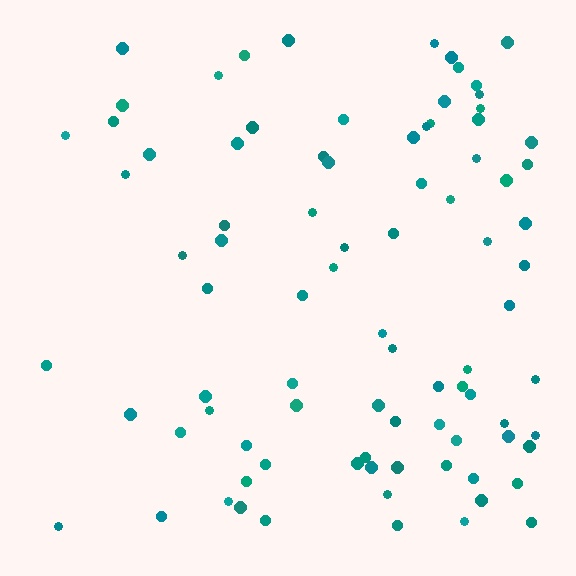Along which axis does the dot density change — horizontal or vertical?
Horizontal.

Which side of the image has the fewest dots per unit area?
The left.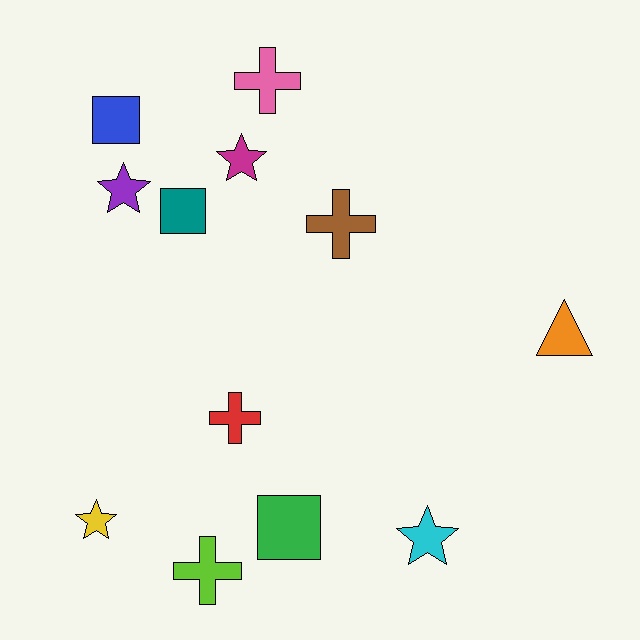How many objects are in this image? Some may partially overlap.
There are 12 objects.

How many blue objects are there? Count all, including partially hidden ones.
There is 1 blue object.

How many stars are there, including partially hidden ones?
There are 4 stars.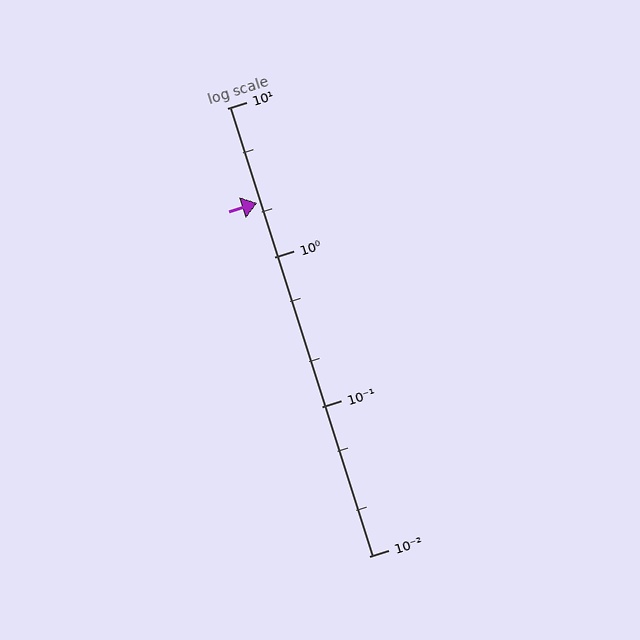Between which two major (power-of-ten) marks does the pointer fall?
The pointer is between 1 and 10.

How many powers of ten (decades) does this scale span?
The scale spans 3 decades, from 0.01 to 10.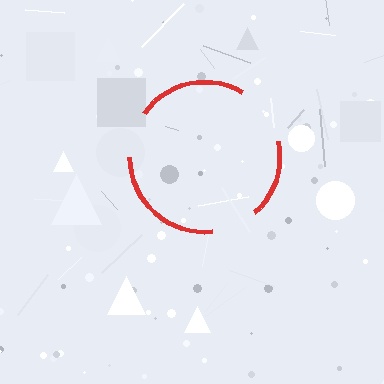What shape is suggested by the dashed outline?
The dashed outline suggests a circle.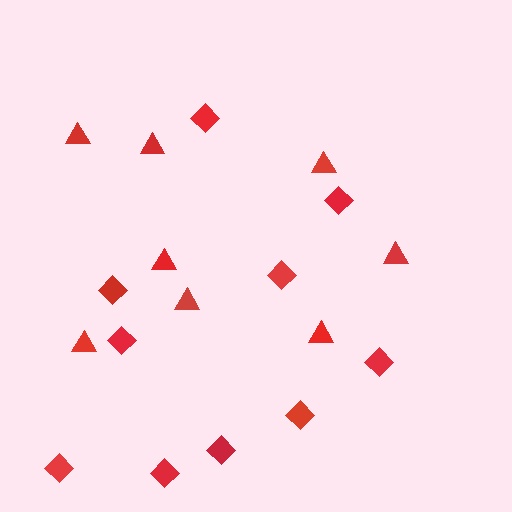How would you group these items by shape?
There are 2 groups: one group of diamonds (10) and one group of triangles (8).